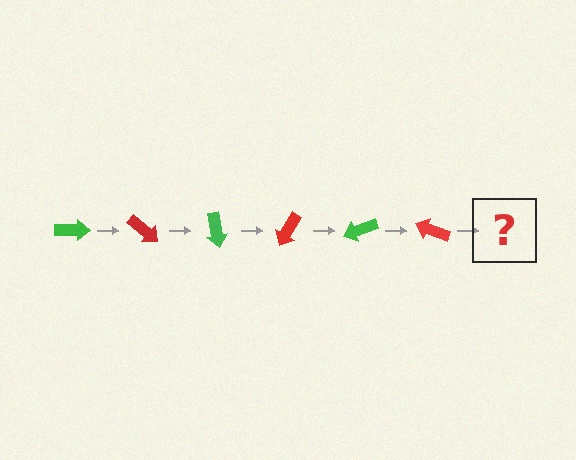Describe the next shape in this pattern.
It should be a green arrow, rotated 240 degrees from the start.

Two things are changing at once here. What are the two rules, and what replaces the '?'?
The two rules are that it rotates 40 degrees each step and the color cycles through green and red. The '?' should be a green arrow, rotated 240 degrees from the start.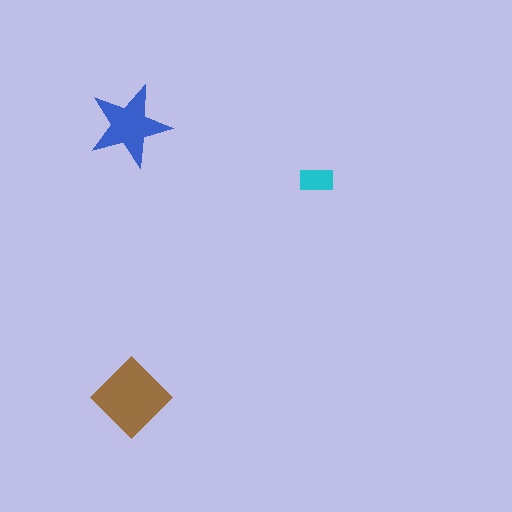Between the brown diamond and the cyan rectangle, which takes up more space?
The brown diamond.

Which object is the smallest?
The cyan rectangle.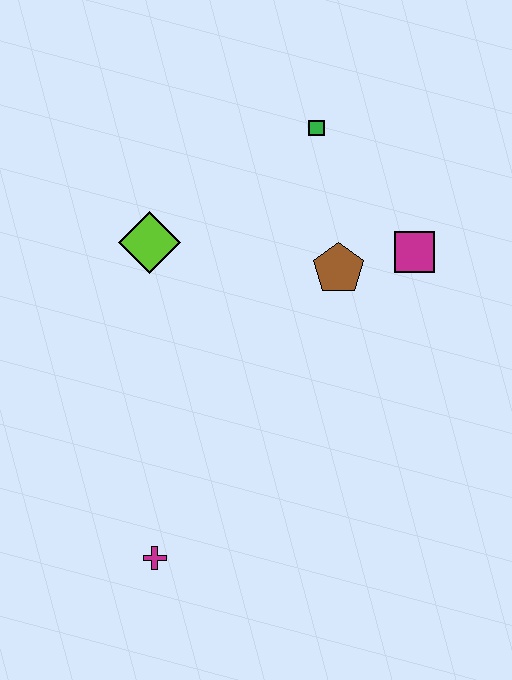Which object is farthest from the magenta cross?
The green square is farthest from the magenta cross.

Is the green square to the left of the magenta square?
Yes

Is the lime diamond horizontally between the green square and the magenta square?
No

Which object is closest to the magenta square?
The brown pentagon is closest to the magenta square.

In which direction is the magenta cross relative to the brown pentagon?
The magenta cross is below the brown pentagon.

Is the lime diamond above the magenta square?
Yes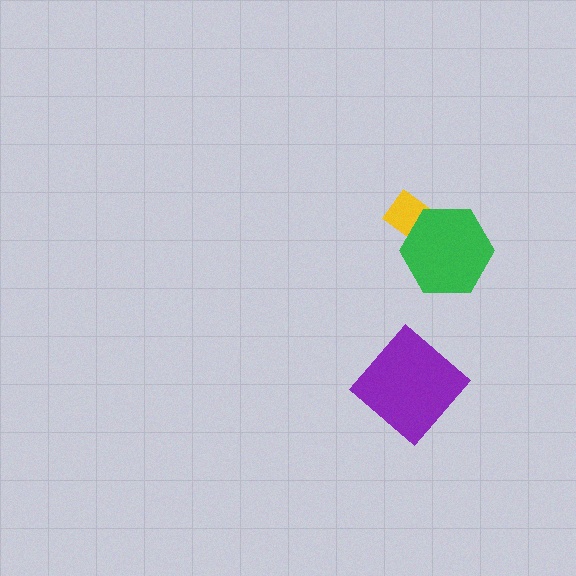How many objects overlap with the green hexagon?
1 object overlaps with the green hexagon.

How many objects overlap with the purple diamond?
0 objects overlap with the purple diamond.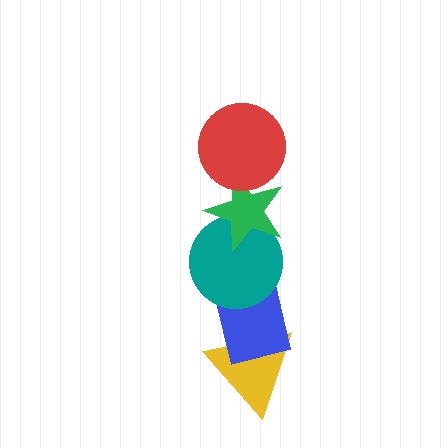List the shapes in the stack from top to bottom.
From top to bottom: the red circle, the green star, the teal circle, the blue rectangle, the yellow triangle.